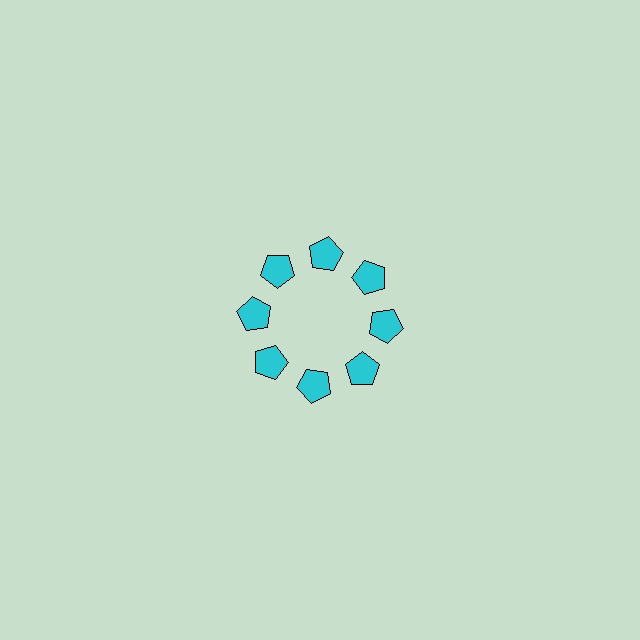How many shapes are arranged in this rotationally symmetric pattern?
There are 8 shapes, arranged in 8 groups of 1.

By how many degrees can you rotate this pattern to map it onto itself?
The pattern maps onto itself every 45 degrees of rotation.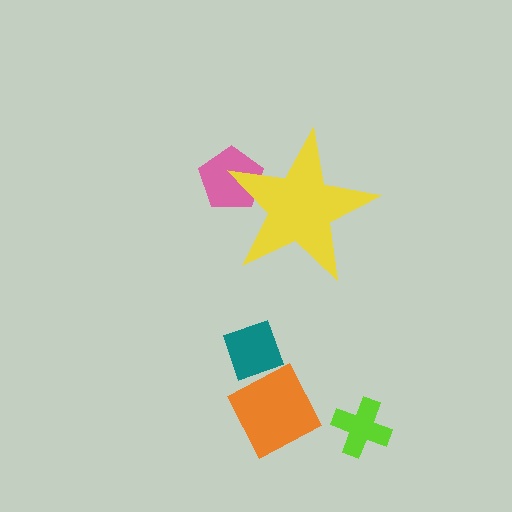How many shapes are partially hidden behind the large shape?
1 shape is partially hidden.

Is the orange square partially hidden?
No, the orange square is fully visible.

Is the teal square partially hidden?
No, the teal square is fully visible.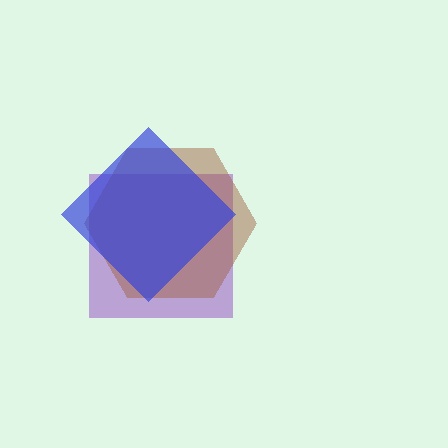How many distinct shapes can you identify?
There are 3 distinct shapes: a purple square, a brown hexagon, a blue diamond.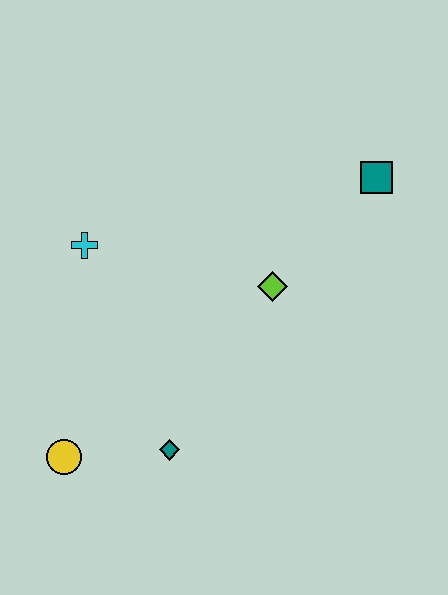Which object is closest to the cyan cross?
The lime diamond is closest to the cyan cross.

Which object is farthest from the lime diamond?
The yellow circle is farthest from the lime diamond.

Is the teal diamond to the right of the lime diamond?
No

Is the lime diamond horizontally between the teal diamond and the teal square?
Yes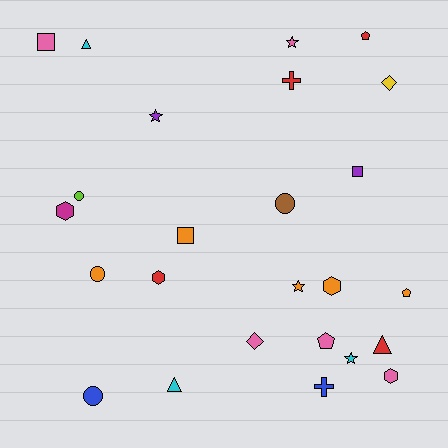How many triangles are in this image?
There are 3 triangles.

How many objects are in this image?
There are 25 objects.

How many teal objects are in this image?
There are no teal objects.